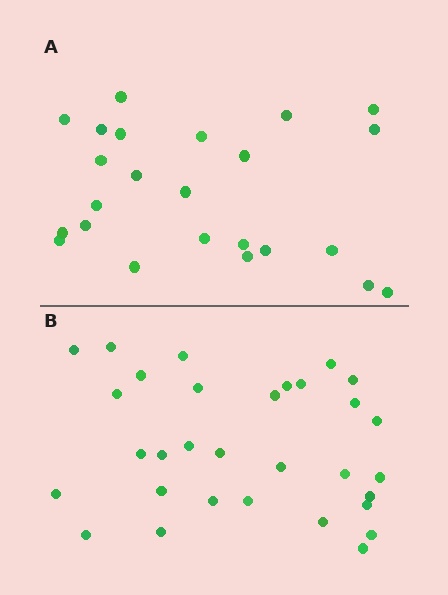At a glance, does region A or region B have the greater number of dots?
Region B (the bottom region) has more dots.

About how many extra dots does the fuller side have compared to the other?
Region B has roughly 8 or so more dots than region A.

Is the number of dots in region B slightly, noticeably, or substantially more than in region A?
Region B has noticeably more, but not dramatically so. The ratio is roughly 1.3 to 1.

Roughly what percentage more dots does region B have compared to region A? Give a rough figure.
About 30% more.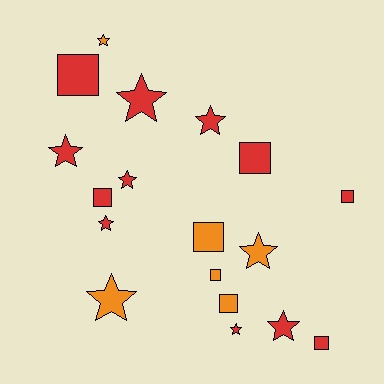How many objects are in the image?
There are 18 objects.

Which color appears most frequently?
Red, with 12 objects.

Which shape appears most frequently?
Star, with 10 objects.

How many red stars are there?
There are 7 red stars.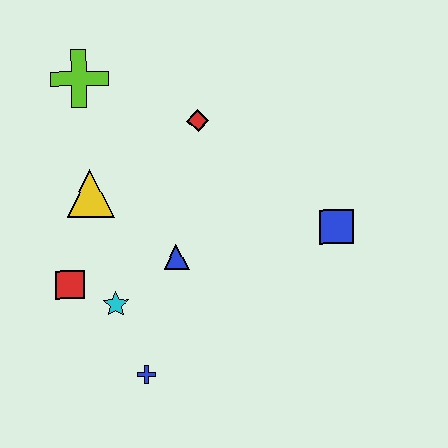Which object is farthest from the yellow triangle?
The blue square is farthest from the yellow triangle.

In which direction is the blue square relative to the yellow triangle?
The blue square is to the right of the yellow triangle.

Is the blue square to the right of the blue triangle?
Yes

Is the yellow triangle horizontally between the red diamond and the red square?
Yes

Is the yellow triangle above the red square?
Yes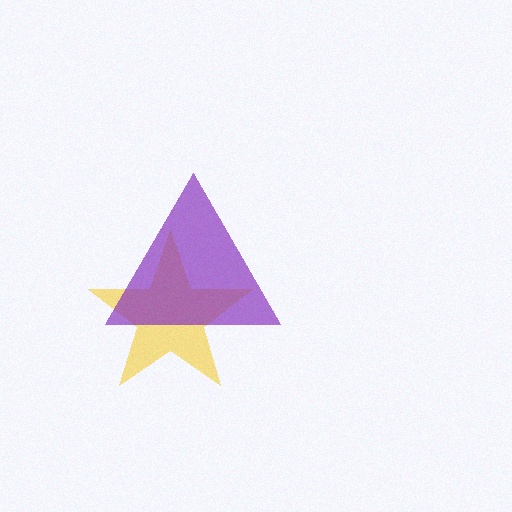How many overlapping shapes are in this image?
There are 2 overlapping shapes in the image.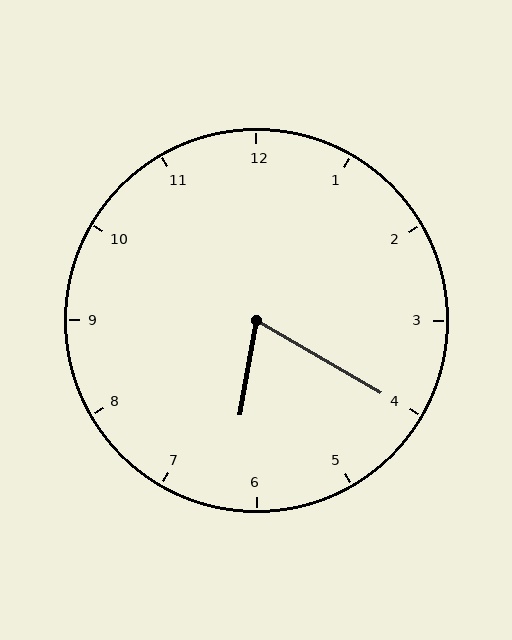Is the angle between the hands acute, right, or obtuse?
It is acute.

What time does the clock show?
6:20.